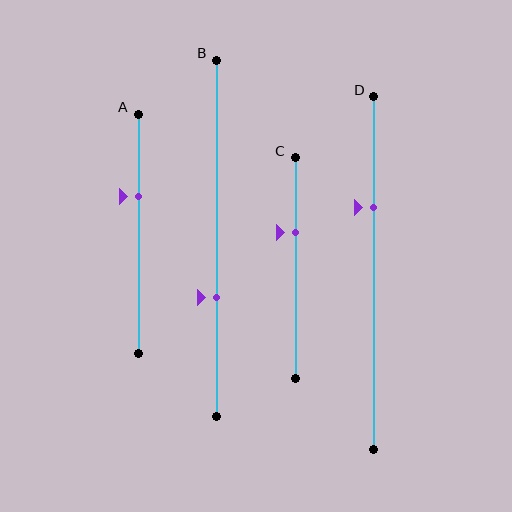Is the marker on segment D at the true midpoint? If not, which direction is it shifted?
No, the marker on segment D is shifted upward by about 19% of the segment length.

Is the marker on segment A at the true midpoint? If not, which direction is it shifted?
No, the marker on segment A is shifted upward by about 16% of the segment length.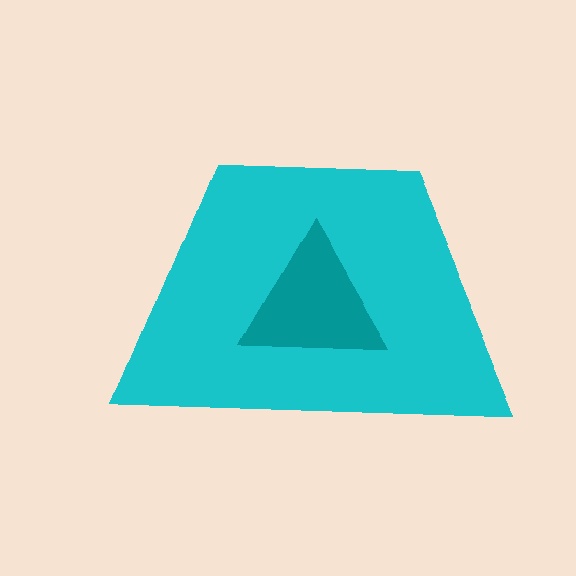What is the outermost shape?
The cyan trapezoid.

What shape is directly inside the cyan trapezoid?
The teal triangle.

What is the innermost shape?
The teal triangle.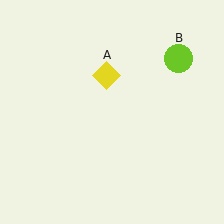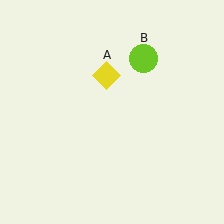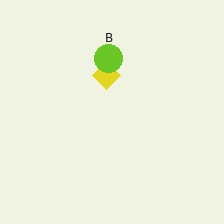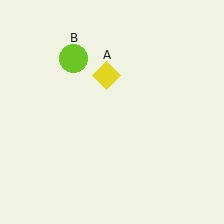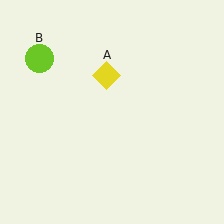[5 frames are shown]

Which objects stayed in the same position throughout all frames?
Yellow diamond (object A) remained stationary.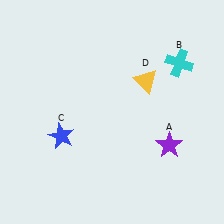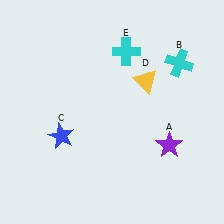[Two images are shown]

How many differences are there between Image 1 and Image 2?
There is 1 difference between the two images.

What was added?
A cyan cross (E) was added in Image 2.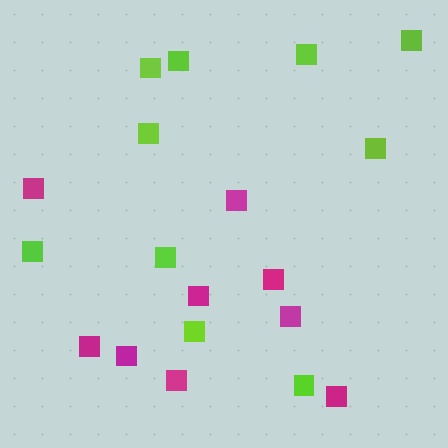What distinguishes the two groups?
There are 2 groups: one group of magenta squares (9) and one group of lime squares (10).